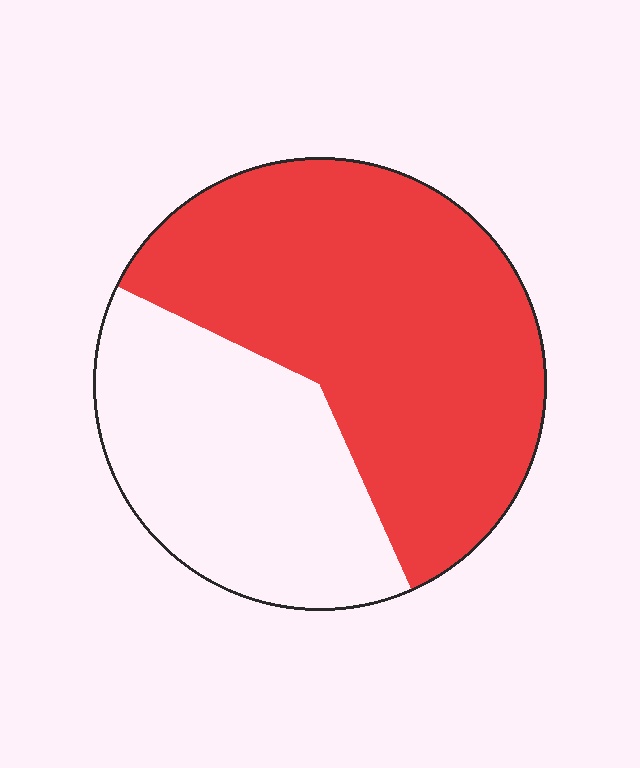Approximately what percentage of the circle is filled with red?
Approximately 60%.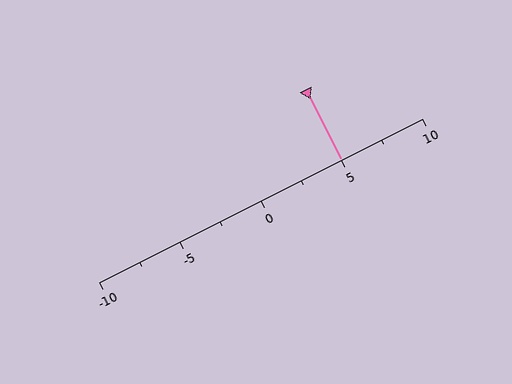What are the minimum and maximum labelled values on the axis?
The axis runs from -10 to 10.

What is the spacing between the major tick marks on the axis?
The major ticks are spaced 5 apart.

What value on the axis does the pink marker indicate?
The marker indicates approximately 5.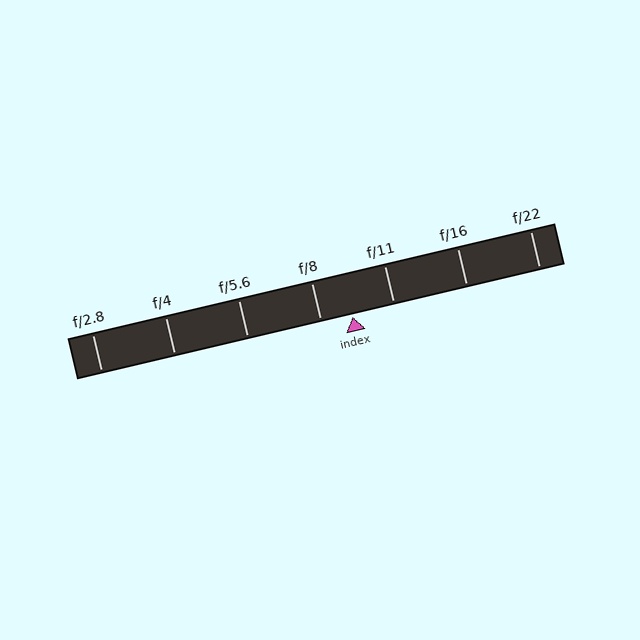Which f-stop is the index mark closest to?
The index mark is closest to f/8.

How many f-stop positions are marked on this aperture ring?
There are 7 f-stop positions marked.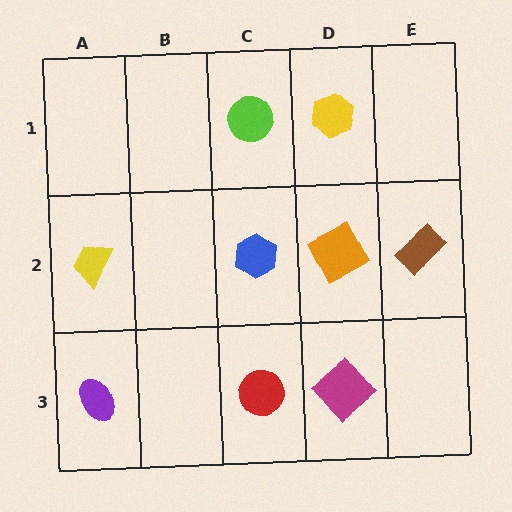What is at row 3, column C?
A red circle.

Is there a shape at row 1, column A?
No, that cell is empty.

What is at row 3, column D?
A magenta diamond.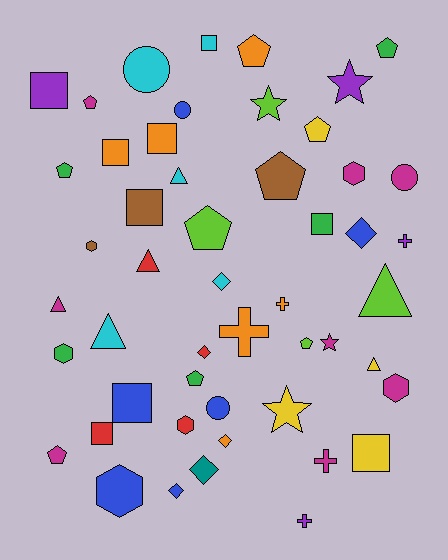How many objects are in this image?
There are 50 objects.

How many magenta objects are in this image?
There are 8 magenta objects.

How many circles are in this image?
There are 4 circles.